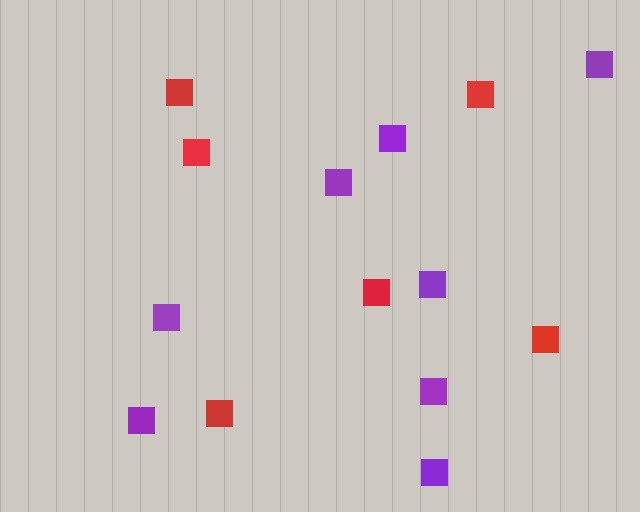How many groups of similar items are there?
There are 2 groups: one group of red squares (6) and one group of purple squares (8).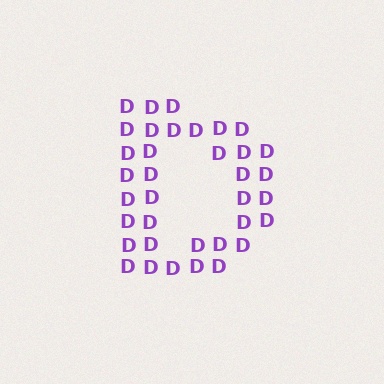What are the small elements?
The small elements are letter D's.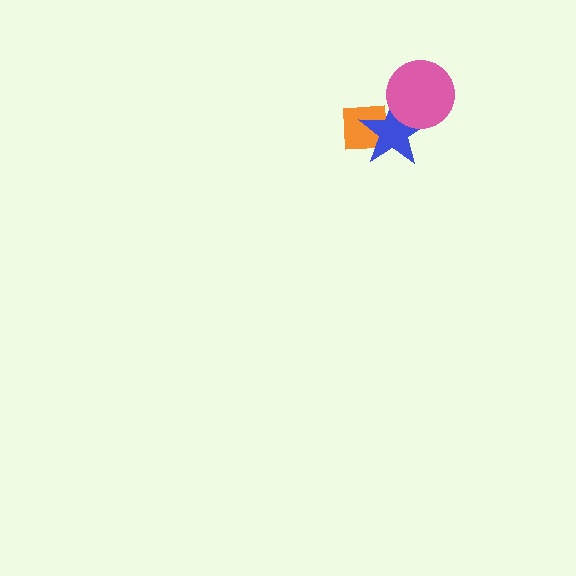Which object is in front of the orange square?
The blue star is in front of the orange square.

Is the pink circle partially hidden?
No, no other shape covers it.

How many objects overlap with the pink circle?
1 object overlaps with the pink circle.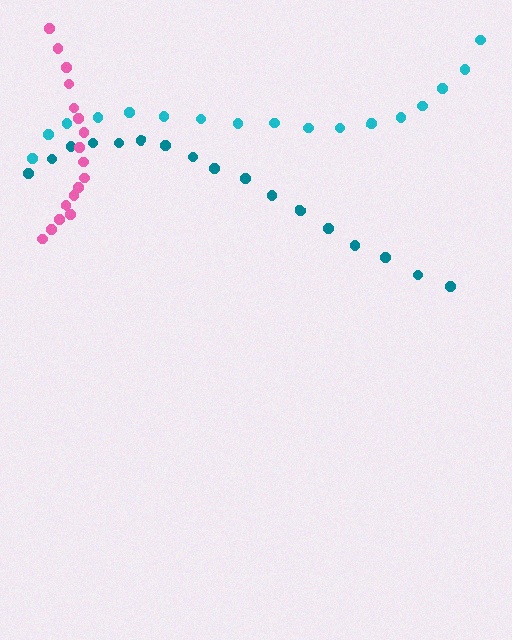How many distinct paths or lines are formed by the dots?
There are 3 distinct paths.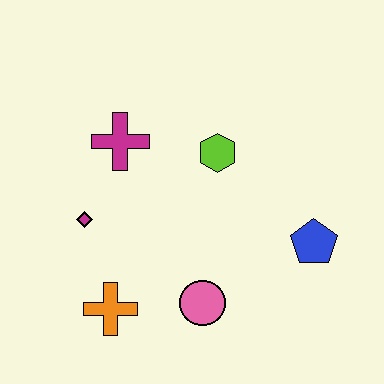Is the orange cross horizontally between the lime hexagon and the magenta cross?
No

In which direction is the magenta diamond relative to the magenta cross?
The magenta diamond is below the magenta cross.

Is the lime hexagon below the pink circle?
No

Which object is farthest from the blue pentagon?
The magenta diamond is farthest from the blue pentagon.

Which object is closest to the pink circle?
The orange cross is closest to the pink circle.